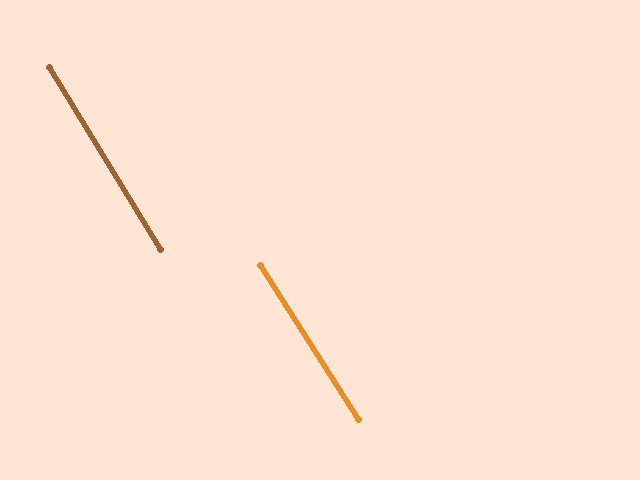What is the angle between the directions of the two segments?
Approximately 1 degree.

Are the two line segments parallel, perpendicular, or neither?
Parallel — their directions differ by only 1.2°.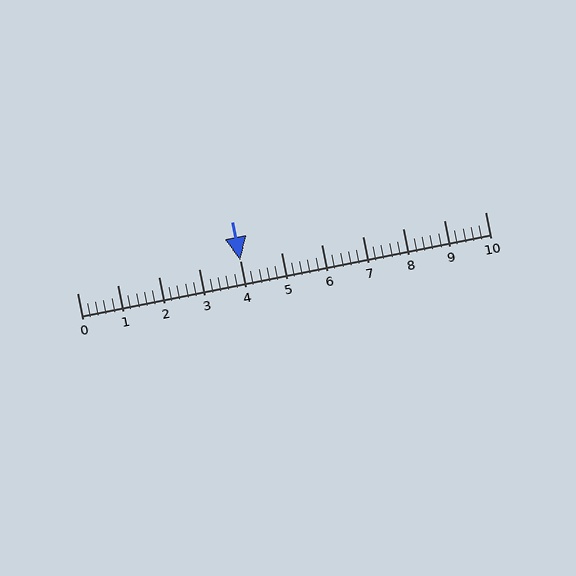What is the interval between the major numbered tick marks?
The major tick marks are spaced 1 units apart.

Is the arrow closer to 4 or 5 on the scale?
The arrow is closer to 4.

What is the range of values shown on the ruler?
The ruler shows values from 0 to 10.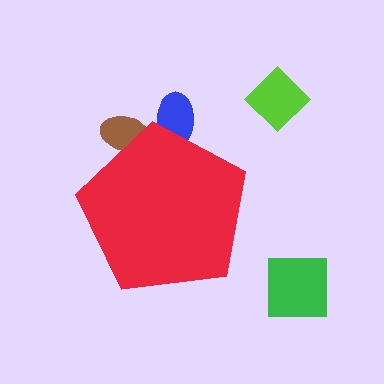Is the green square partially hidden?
No, the green square is fully visible.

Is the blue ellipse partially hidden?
Yes, the blue ellipse is partially hidden behind the red pentagon.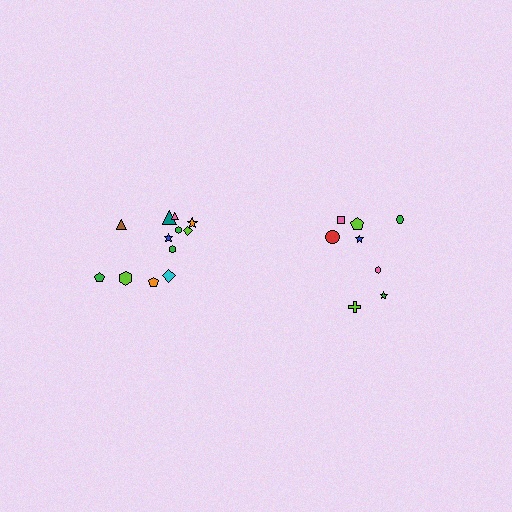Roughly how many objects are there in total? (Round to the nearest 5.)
Roughly 20 objects in total.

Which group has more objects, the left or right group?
The left group.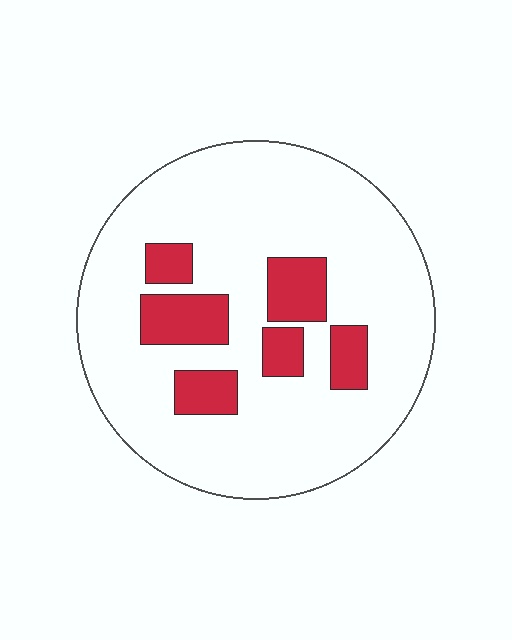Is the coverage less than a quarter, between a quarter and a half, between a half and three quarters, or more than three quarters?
Less than a quarter.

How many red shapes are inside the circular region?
6.